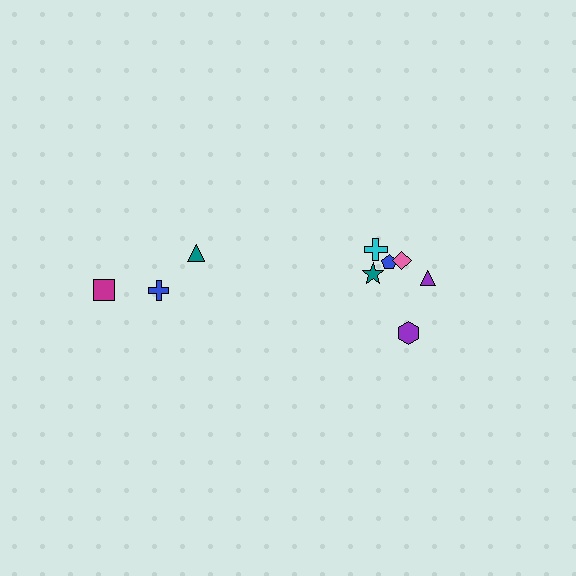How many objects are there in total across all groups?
There are 9 objects.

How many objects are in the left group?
There are 3 objects.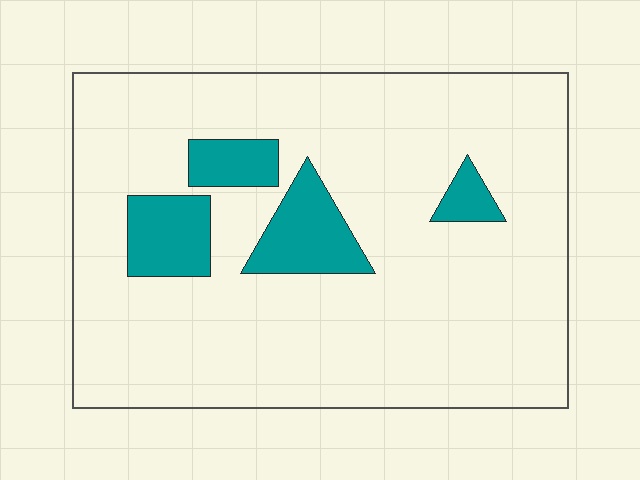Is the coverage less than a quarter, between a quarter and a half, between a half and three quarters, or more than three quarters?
Less than a quarter.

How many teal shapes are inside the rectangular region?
4.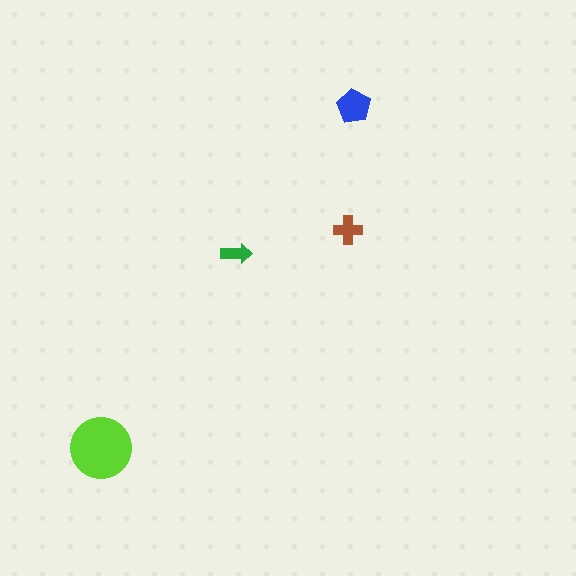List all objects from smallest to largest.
The green arrow, the brown cross, the blue pentagon, the lime circle.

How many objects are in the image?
There are 4 objects in the image.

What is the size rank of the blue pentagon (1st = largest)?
2nd.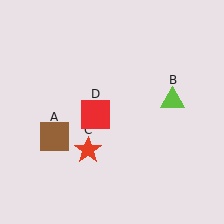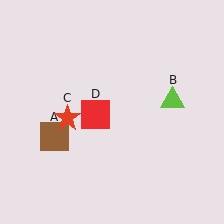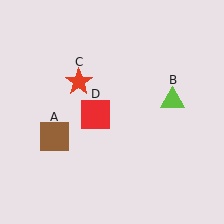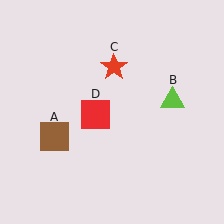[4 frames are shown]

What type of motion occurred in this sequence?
The red star (object C) rotated clockwise around the center of the scene.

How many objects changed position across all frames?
1 object changed position: red star (object C).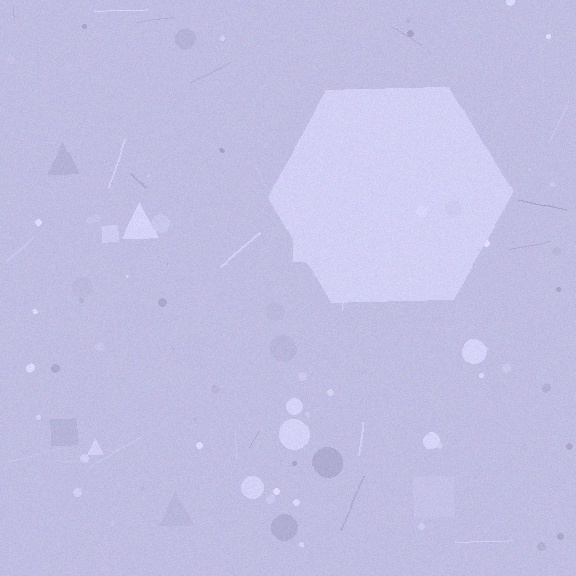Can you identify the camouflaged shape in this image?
The camouflaged shape is a hexagon.